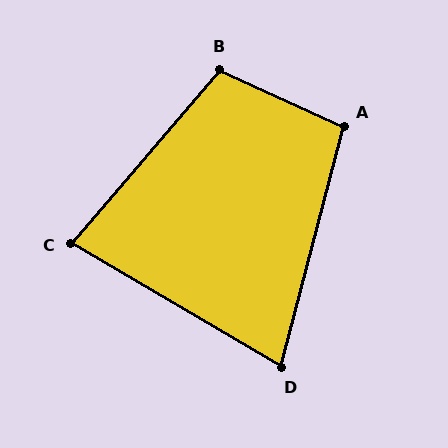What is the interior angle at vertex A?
Approximately 100 degrees (obtuse).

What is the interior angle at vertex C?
Approximately 80 degrees (acute).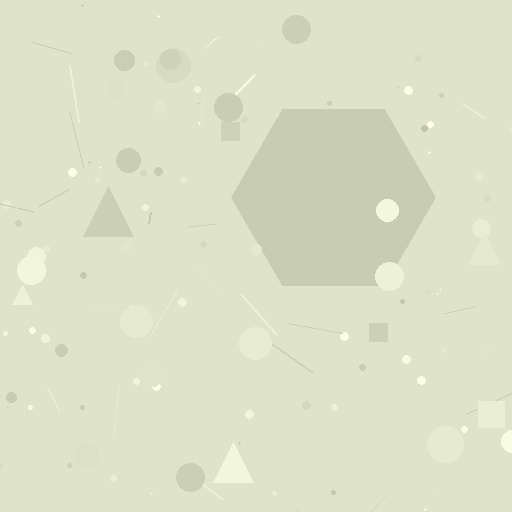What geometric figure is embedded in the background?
A hexagon is embedded in the background.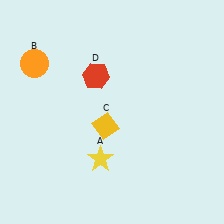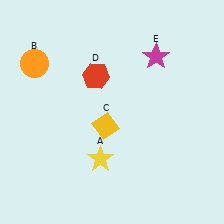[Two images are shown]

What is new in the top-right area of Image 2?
A magenta star (E) was added in the top-right area of Image 2.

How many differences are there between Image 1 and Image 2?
There is 1 difference between the two images.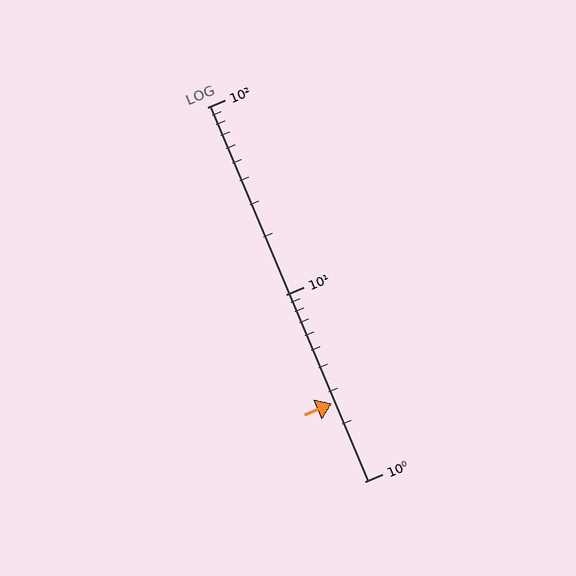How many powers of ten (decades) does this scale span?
The scale spans 2 decades, from 1 to 100.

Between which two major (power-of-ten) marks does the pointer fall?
The pointer is between 1 and 10.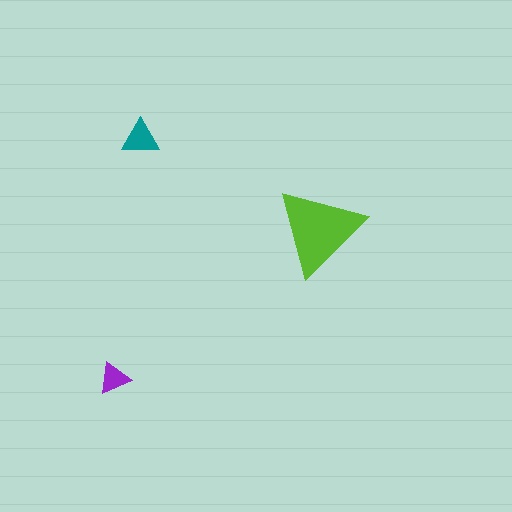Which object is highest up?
The teal triangle is topmost.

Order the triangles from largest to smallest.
the lime one, the teal one, the purple one.